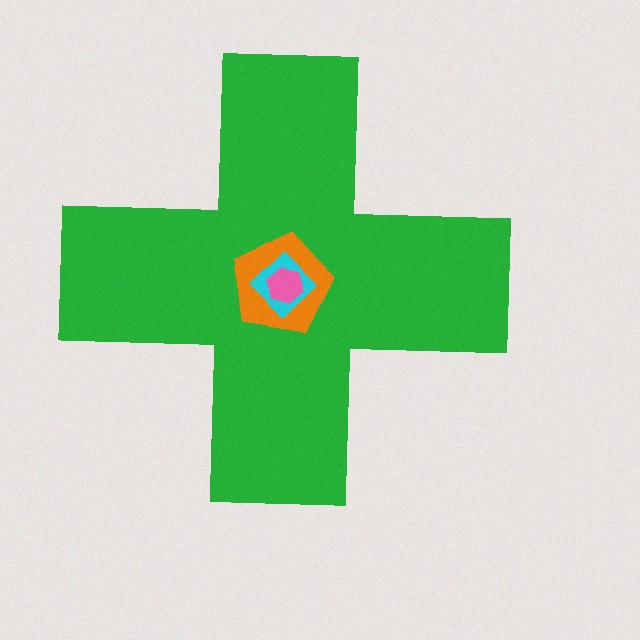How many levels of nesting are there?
4.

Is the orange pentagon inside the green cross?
Yes.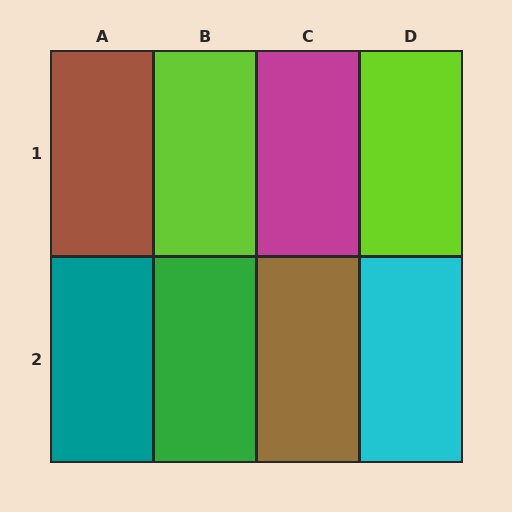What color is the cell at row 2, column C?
Brown.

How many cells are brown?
2 cells are brown.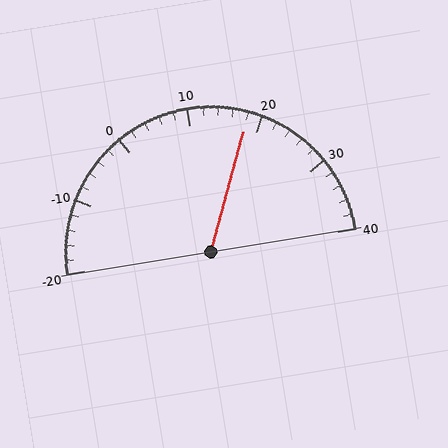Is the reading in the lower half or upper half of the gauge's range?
The reading is in the upper half of the range (-20 to 40).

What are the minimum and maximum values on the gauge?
The gauge ranges from -20 to 40.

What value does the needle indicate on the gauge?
The needle indicates approximately 18.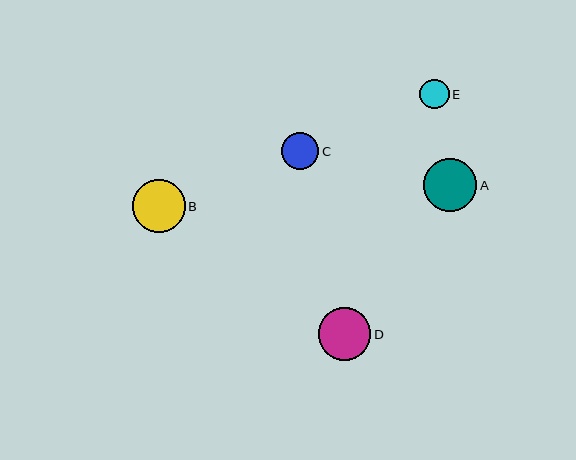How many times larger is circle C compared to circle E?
Circle C is approximately 1.3 times the size of circle E.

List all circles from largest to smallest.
From largest to smallest: A, B, D, C, E.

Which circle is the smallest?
Circle E is the smallest with a size of approximately 29 pixels.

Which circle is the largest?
Circle A is the largest with a size of approximately 53 pixels.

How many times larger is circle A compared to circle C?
Circle A is approximately 1.4 times the size of circle C.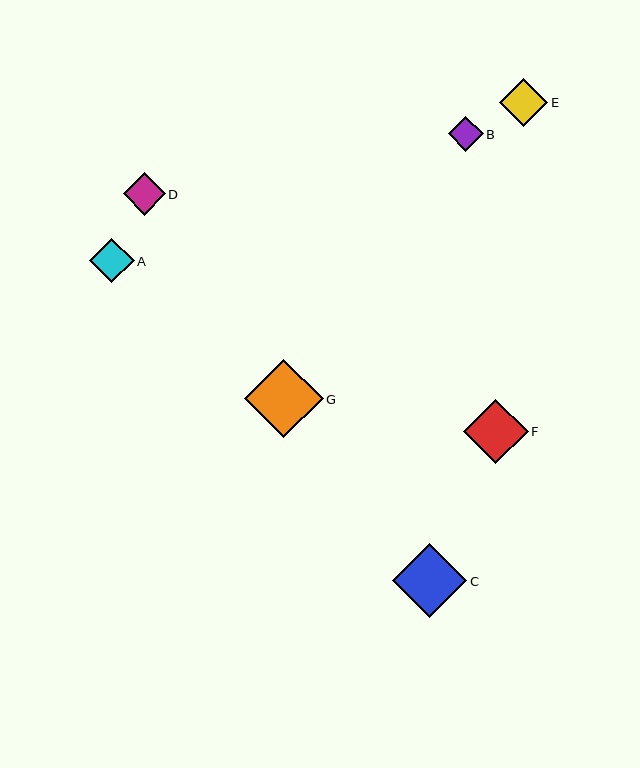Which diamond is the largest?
Diamond G is the largest with a size of approximately 79 pixels.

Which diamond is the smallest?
Diamond B is the smallest with a size of approximately 34 pixels.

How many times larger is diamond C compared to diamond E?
Diamond C is approximately 1.5 times the size of diamond E.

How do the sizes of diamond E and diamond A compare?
Diamond E and diamond A are approximately the same size.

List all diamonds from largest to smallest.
From largest to smallest: G, C, F, E, A, D, B.